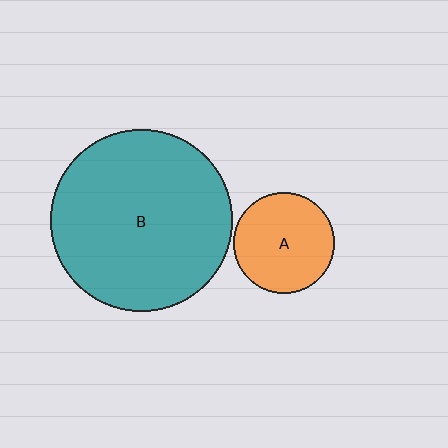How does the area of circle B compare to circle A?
Approximately 3.3 times.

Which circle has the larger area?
Circle B (teal).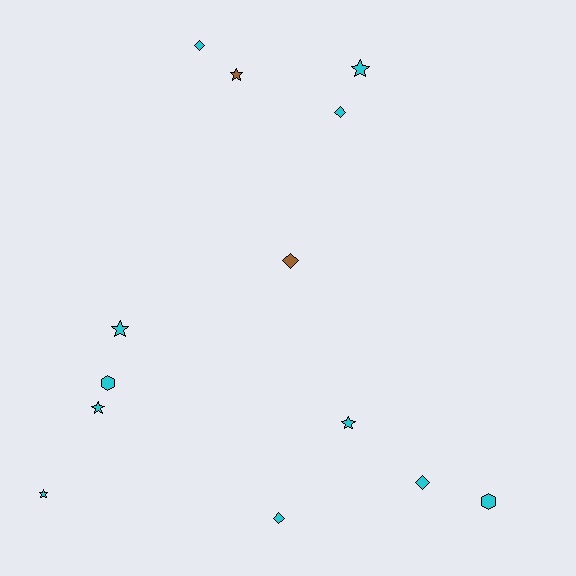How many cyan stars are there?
There are 5 cyan stars.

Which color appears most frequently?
Cyan, with 11 objects.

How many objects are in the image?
There are 13 objects.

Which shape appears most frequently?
Star, with 6 objects.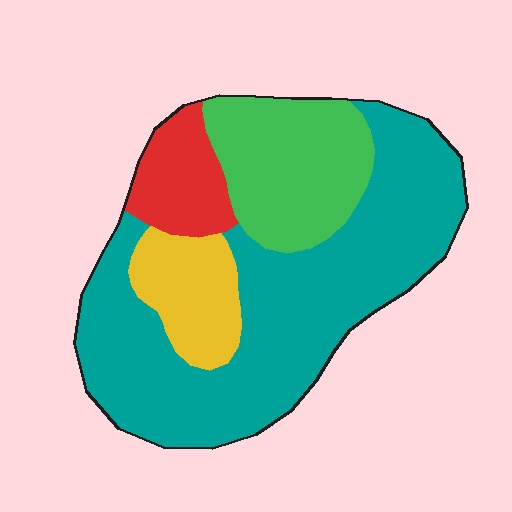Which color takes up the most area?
Teal, at roughly 55%.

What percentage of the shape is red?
Red takes up about one tenth (1/10) of the shape.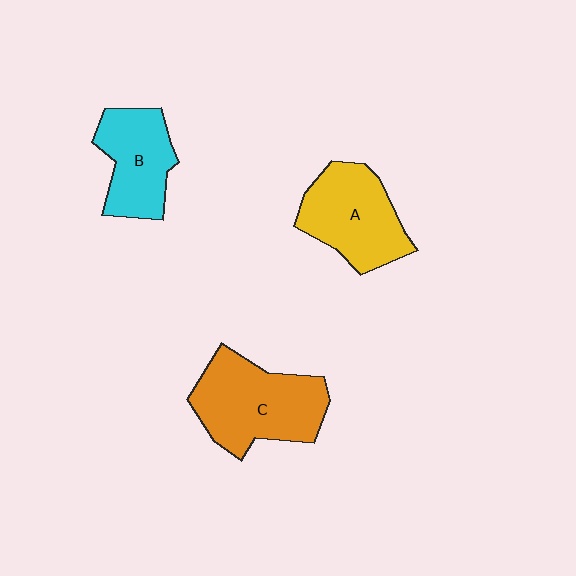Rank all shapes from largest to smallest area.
From largest to smallest: C (orange), A (yellow), B (cyan).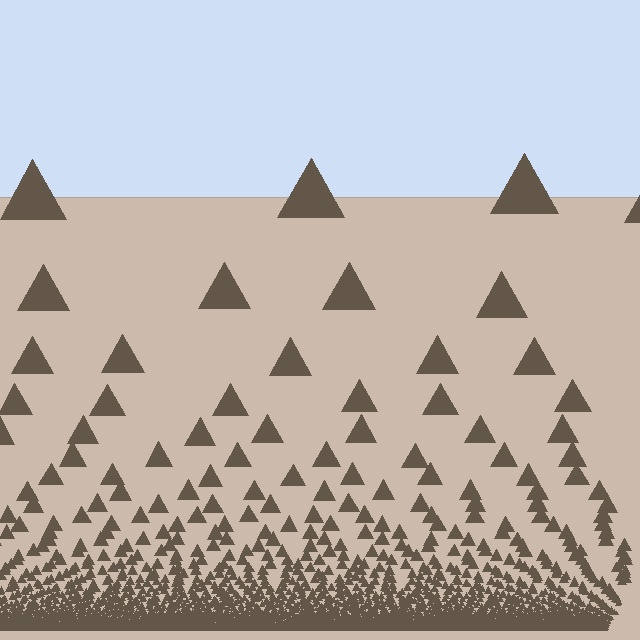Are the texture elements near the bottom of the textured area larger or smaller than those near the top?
Smaller. The gradient is inverted — elements near the bottom are smaller and denser.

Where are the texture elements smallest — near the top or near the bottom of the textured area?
Near the bottom.